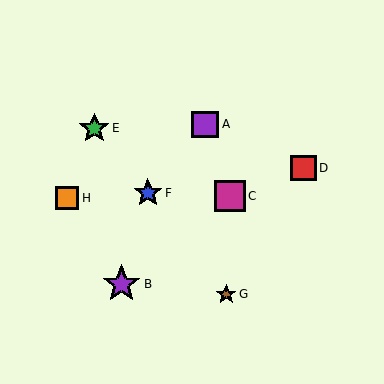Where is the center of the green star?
The center of the green star is at (94, 128).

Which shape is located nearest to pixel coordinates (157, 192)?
The blue star (labeled F) at (148, 193) is nearest to that location.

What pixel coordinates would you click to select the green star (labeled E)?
Click at (94, 128) to select the green star E.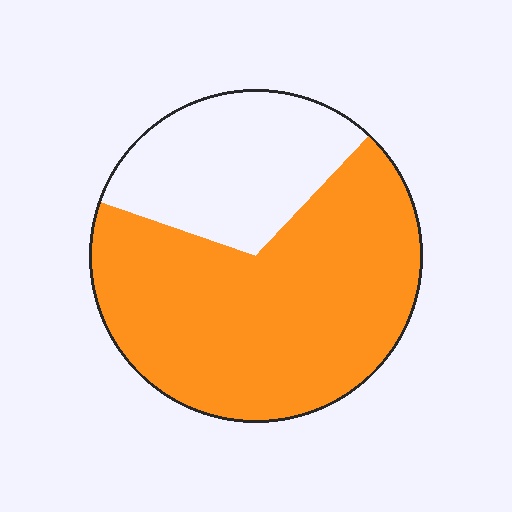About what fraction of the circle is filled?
About two thirds (2/3).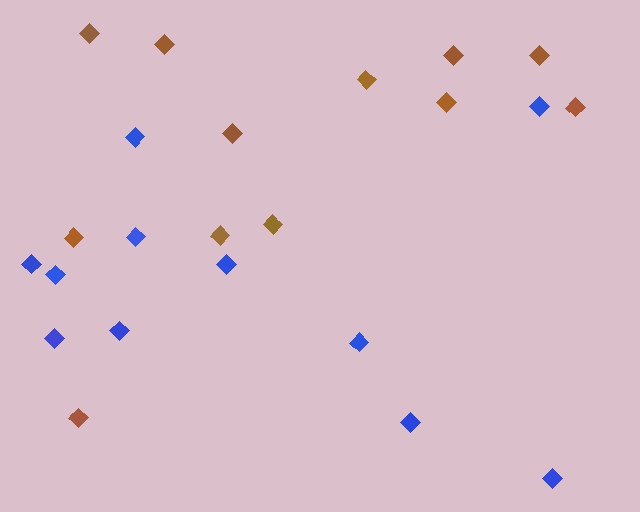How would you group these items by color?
There are 2 groups: one group of brown diamonds (12) and one group of blue diamonds (11).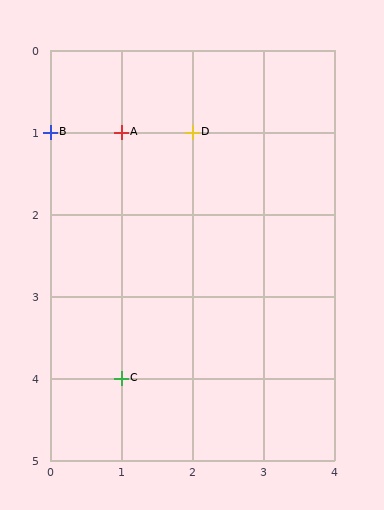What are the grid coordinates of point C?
Point C is at grid coordinates (1, 4).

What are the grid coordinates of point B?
Point B is at grid coordinates (0, 1).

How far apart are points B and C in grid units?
Points B and C are 1 column and 3 rows apart (about 3.2 grid units diagonally).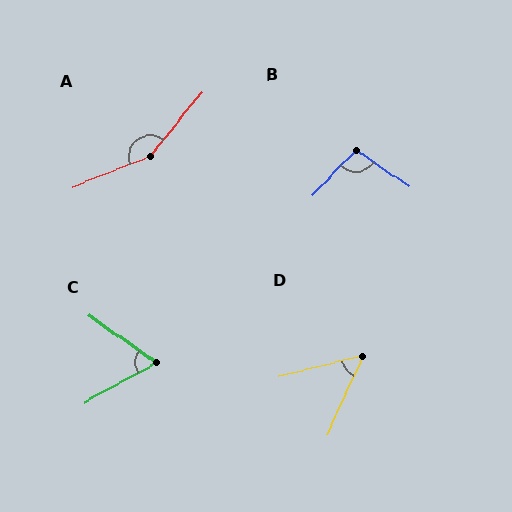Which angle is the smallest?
D, at approximately 51 degrees.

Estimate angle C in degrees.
Approximately 64 degrees.